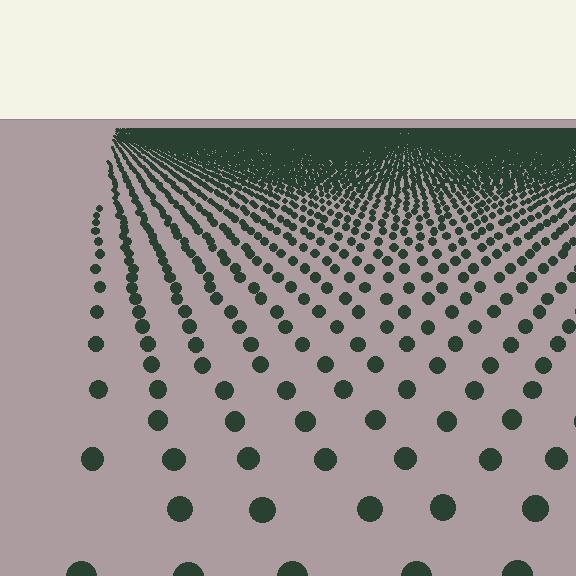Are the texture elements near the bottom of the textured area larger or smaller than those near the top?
Larger. Near the bottom, elements are closer to the viewer and appear at a bigger on-screen size.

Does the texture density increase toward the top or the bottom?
Density increases toward the top.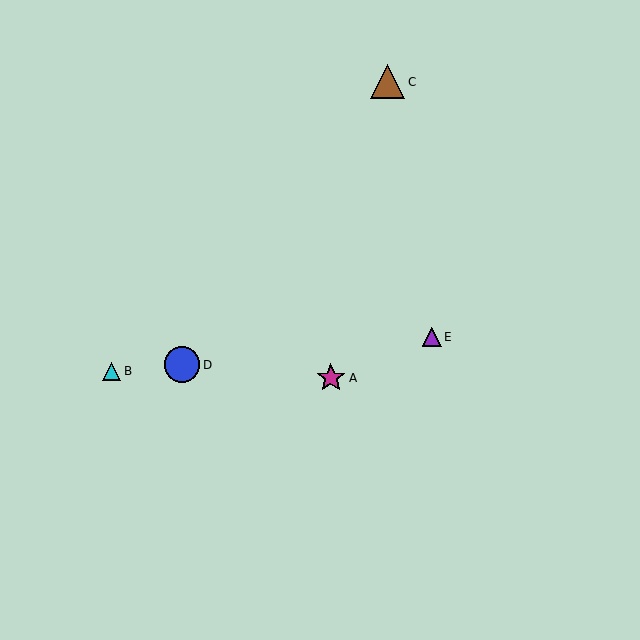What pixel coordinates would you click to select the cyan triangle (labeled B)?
Click at (112, 371) to select the cyan triangle B.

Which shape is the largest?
The blue circle (labeled D) is the largest.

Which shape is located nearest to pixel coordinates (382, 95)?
The brown triangle (labeled C) at (387, 82) is nearest to that location.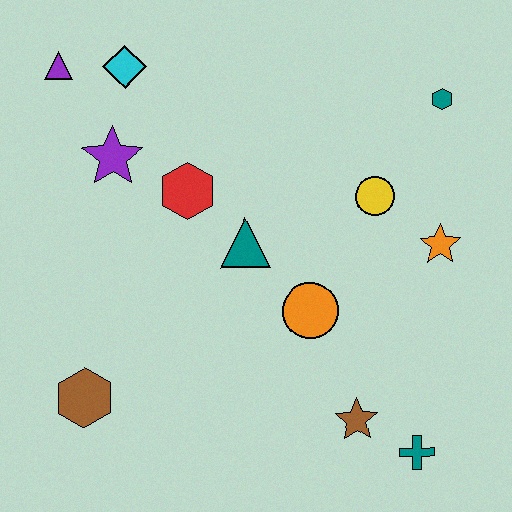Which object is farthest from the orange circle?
The purple triangle is farthest from the orange circle.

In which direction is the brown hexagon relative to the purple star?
The brown hexagon is below the purple star.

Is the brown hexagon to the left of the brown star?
Yes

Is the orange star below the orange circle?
No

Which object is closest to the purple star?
The red hexagon is closest to the purple star.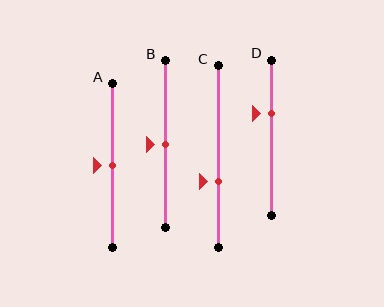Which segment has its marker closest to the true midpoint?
Segment A has its marker closest to the true midpoint.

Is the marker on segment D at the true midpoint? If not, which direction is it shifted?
No, the marker on segment D is shifted upward by about 16% of the segment length.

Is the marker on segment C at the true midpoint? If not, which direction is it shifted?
No, the marker on segment C is shifted downward by about 14% of the segment length.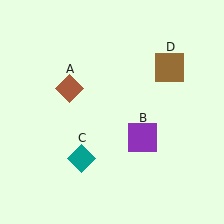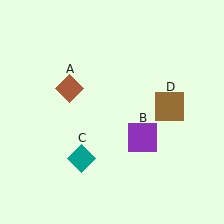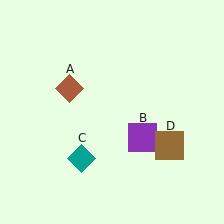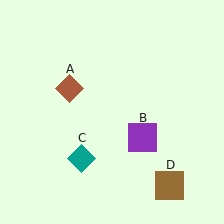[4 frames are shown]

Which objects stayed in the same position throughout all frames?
Brown diamond (object A) and purple square (object B) and teal diamond (object C) remained stationary.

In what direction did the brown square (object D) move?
The brown square (object D) moved down.